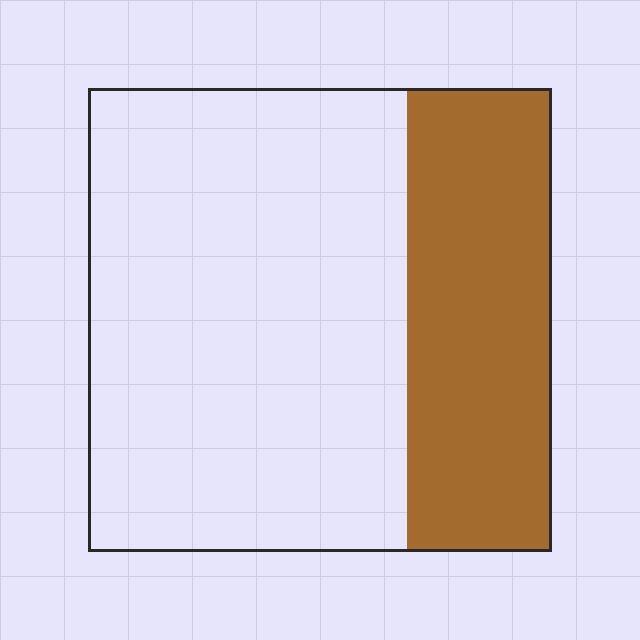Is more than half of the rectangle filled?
No.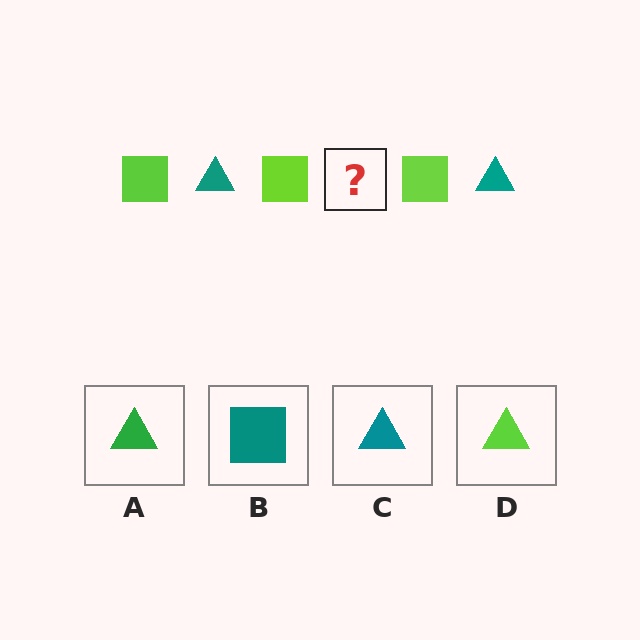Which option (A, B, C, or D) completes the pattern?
C.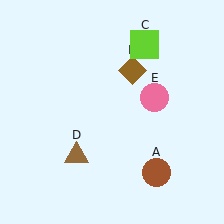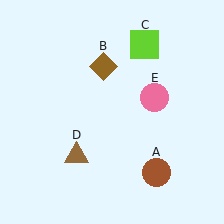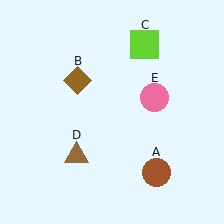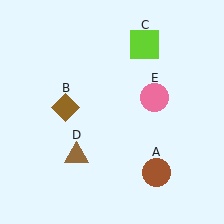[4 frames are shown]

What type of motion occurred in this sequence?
The brown diamond (object B) rotated counterclockwise around the center of the scene.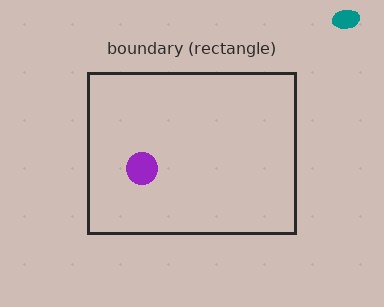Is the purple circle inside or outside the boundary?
Inside.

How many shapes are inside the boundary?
1 inside, 1 outside.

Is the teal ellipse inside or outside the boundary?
Outside.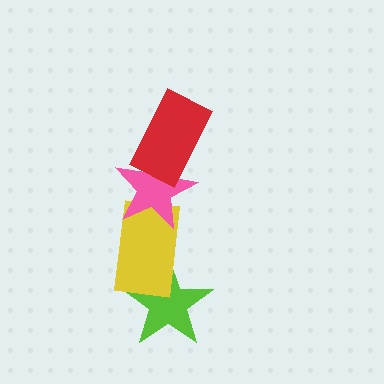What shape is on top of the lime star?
The yellow rectangle is on top of the lime star.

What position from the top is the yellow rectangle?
The yellow rectangle is 3rd from the top.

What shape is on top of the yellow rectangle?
The pink star is on top of the yellow rectangle.